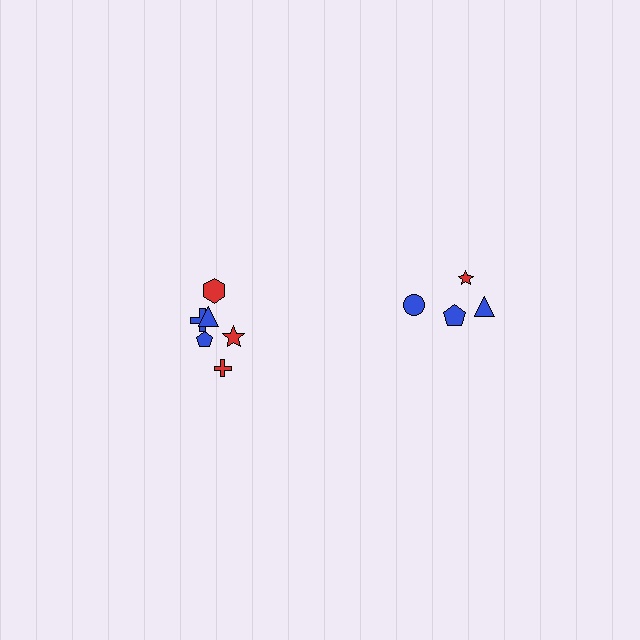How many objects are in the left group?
There are 6 objects.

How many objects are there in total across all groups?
There are 10 objects.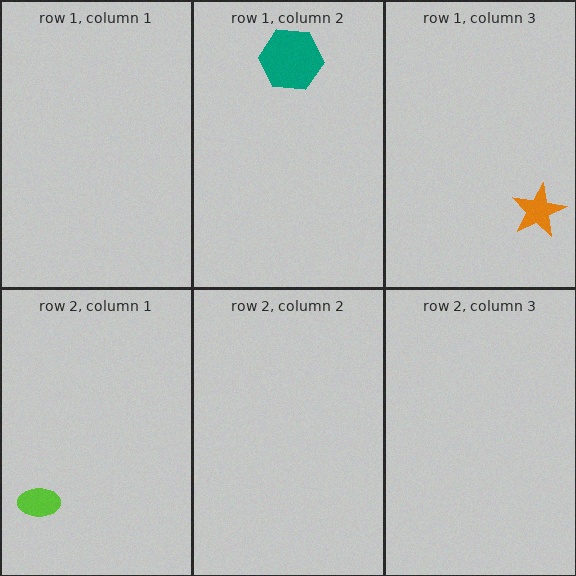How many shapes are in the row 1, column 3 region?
1.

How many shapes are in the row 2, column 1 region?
1.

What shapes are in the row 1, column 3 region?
The orange star.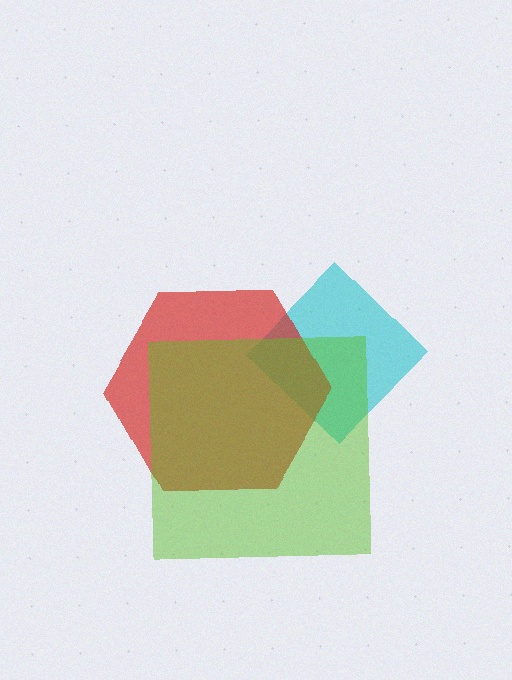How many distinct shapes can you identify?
There are 3 distinct shapes: a cyan diamond, a red hexagon, a lime square.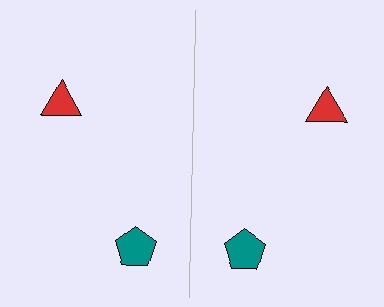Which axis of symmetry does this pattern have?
The pattern has a vertical axis of symmetry running through the center of the image.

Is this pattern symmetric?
Yes, this pattern has bilateral (reflection) symmetry.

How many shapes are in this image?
There are 4 shapes in this image.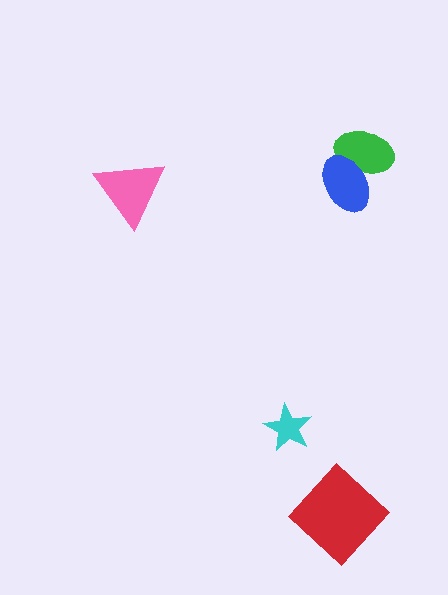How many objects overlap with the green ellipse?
1 object overlaps with the green ellipse.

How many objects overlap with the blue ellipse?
1 object overlaps with the blue ellipse.